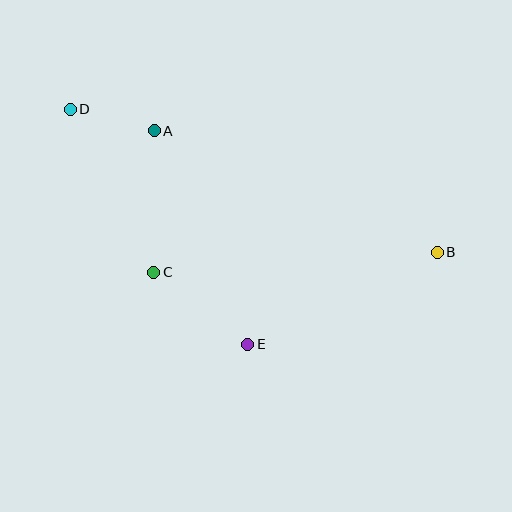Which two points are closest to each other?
Points A and D are closest to each other.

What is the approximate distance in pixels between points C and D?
The distance between C and D is approximately 183 pixels.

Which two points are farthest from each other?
Points B and D are farthest from each other.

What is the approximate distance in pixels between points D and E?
The distance between D and E is approximately 294 pixels.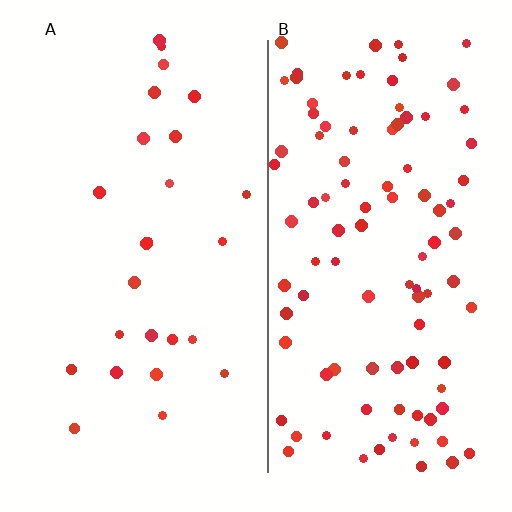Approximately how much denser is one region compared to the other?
Approximately 3.9× — region B over region A.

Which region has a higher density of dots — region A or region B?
B (the right).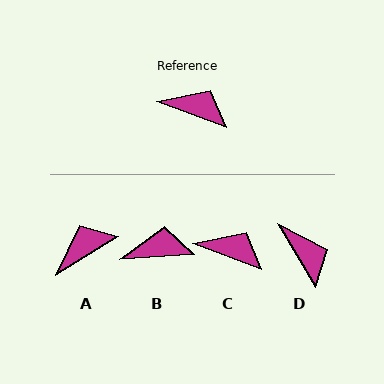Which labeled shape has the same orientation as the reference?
C.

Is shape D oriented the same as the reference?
No, it is off by about 39 degrees.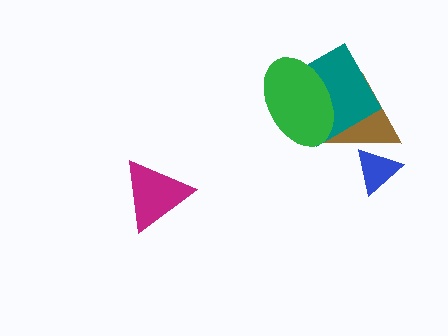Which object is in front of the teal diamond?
The green ellipse is in front of the teal diamond.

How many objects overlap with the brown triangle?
3 objects overlap with the brown triangle.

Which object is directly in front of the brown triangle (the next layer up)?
The teal diamond is directly in front of the brown triangle.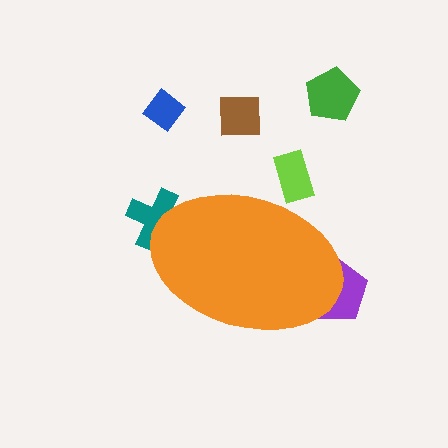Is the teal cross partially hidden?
Yes, the teal cross is partially hidden behind the orange ellipse.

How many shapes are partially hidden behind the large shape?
3 shapes are partially hidden.